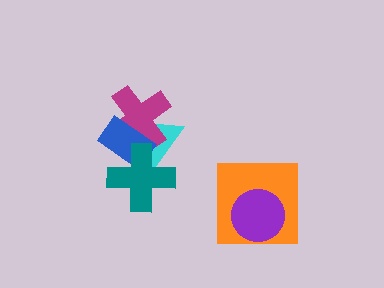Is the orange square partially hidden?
Yes, it is partially covered by another shape.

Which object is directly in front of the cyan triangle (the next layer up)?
The magenta cross is directly in front of the cyan triangle.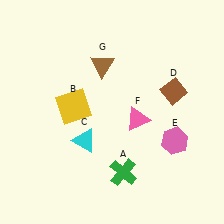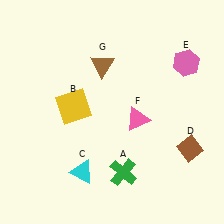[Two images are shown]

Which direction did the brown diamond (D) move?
The brown diamond (D) moved down.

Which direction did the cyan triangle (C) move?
The cyan triangle (C) moved down.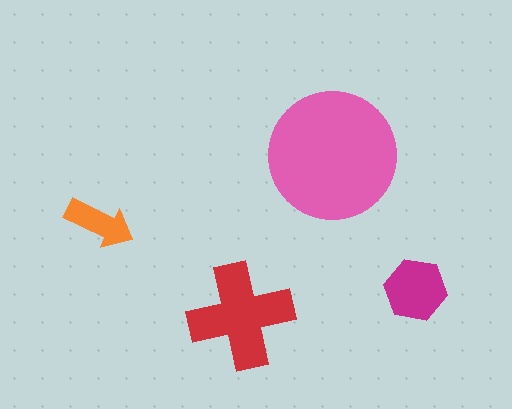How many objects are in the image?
There are 4 objects in the image.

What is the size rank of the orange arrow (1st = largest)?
4th.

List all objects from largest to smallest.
The pink circle, the red cross, the magenta hexagon, the orange arrow.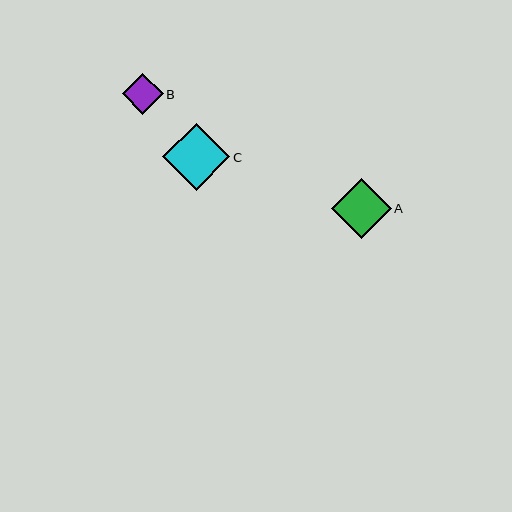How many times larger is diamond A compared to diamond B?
Diamond A is approximately 1.5 times the size of diamond B.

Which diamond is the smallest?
Diamond B is the smallest with a size of approximately 41 pixels.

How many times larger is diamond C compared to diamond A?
Diamond C is approximately 1.1 times the size of diamond A.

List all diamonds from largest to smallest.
From largest to smallest: C, A, B.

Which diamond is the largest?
Diamond C is the largest with a size of approximately 68 pixels.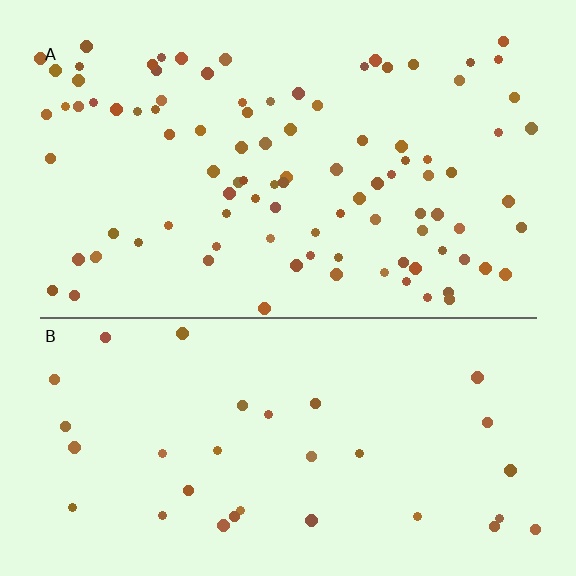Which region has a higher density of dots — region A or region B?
A (the top).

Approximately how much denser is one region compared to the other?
Approximately 3.0× — region A over region B.